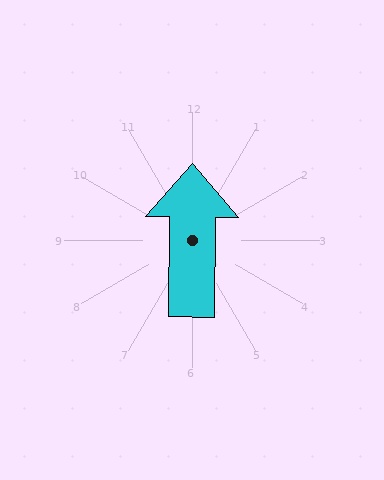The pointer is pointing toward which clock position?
Roughly 12 o'clock.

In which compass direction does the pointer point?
North.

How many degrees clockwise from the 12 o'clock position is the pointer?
Approximately 0 degrees.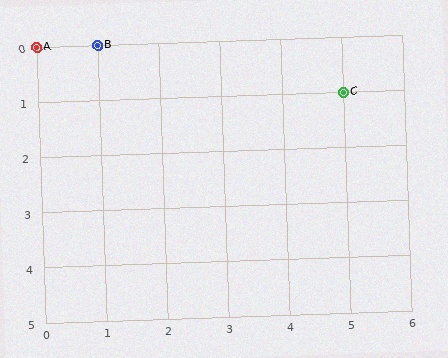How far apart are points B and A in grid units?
Points B and A are 1 column apart.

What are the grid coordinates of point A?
Point A is at grid coordinates (0, 0).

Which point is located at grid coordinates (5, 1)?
Point C is at (5, 1).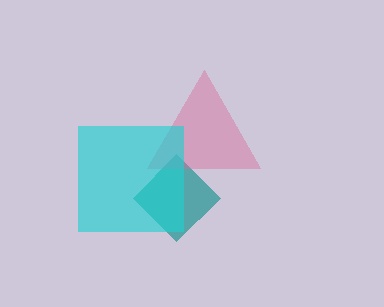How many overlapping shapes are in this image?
There are 3 overlapping shapes in the image.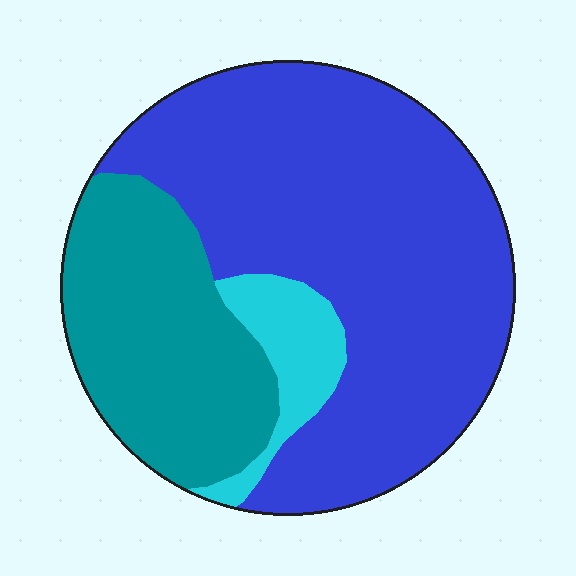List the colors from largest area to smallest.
From largest to smallest: blue, teal, cyan.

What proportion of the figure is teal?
Teal covers about 30% of the figure.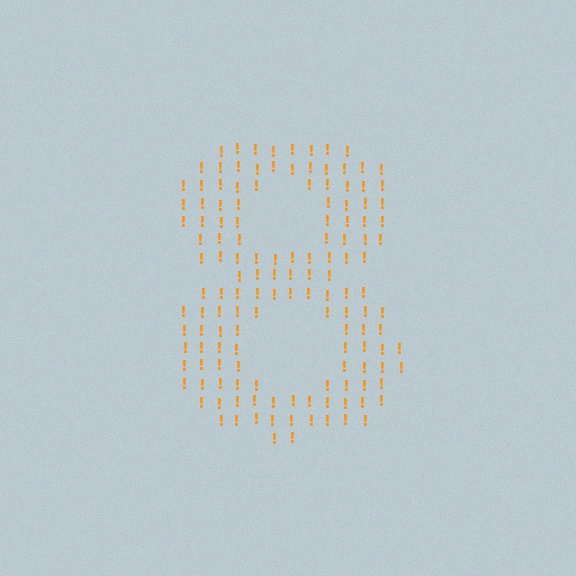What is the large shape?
The large shape is the digit 8.